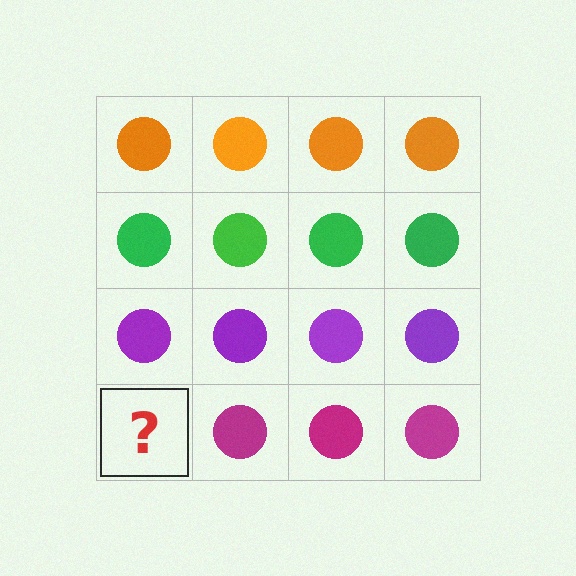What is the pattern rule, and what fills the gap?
The rule is that each row has a consistent color. The gap should be filled with a magenta circle.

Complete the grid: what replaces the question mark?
The question mark should be replaced with a magenta circle.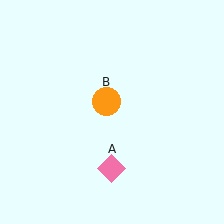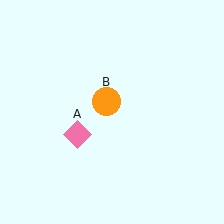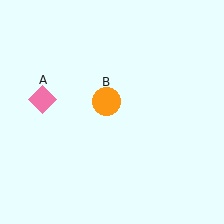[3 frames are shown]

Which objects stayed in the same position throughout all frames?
Orange circle (object B) remained stationary.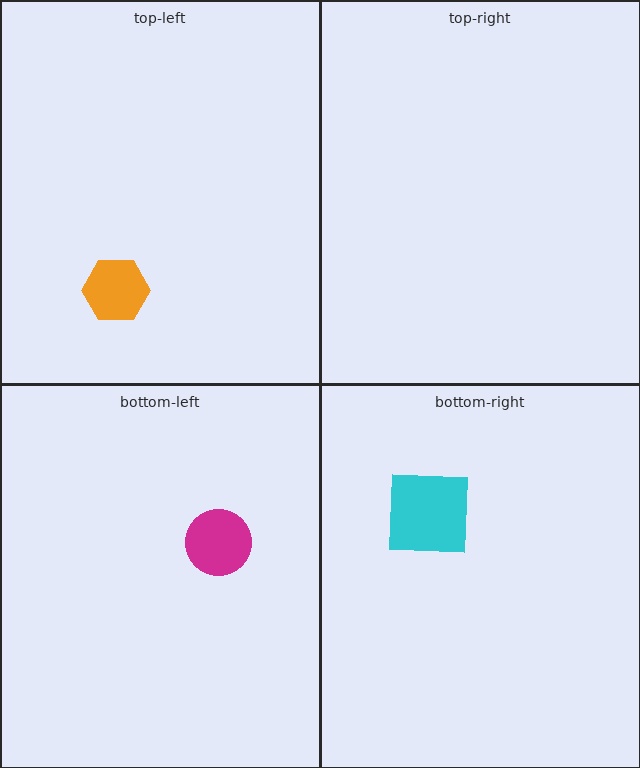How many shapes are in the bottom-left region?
1.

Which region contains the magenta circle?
The bottom-left region.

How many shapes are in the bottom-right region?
1.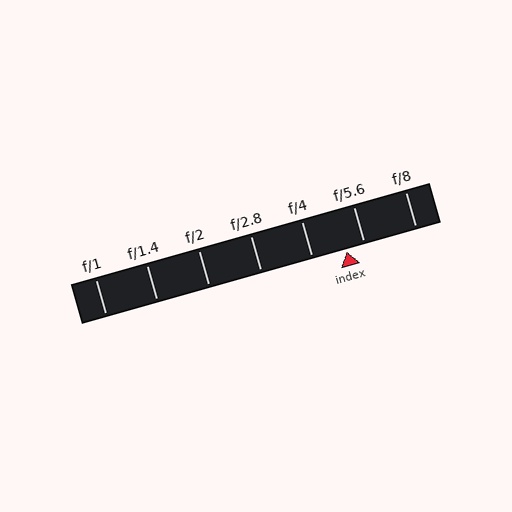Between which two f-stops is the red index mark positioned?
The index mark is between f/4 and f/5.6.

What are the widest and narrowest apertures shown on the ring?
The widest aperture shown is f/1 and the narrowest is f/8.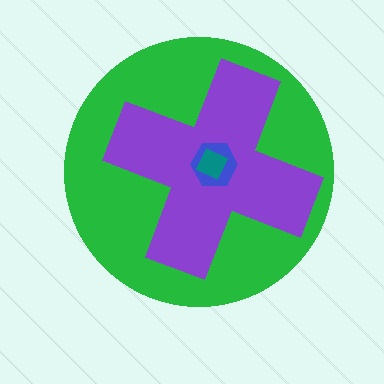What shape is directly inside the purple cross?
The blue hexagon.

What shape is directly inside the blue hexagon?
The teal square.